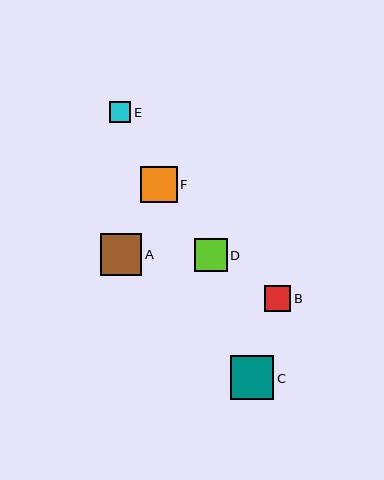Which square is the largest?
Square C is the largest with a size of approximately 43 pixels.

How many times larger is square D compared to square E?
Square D is approximately 1.6 times the size of square E.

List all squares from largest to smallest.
From largest to smallest: C, A, F, D, B, E.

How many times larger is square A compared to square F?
Square A is approximately 1.1 times the size of square F.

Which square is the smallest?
Square E is the smallest with a size of approximately 21 pixels.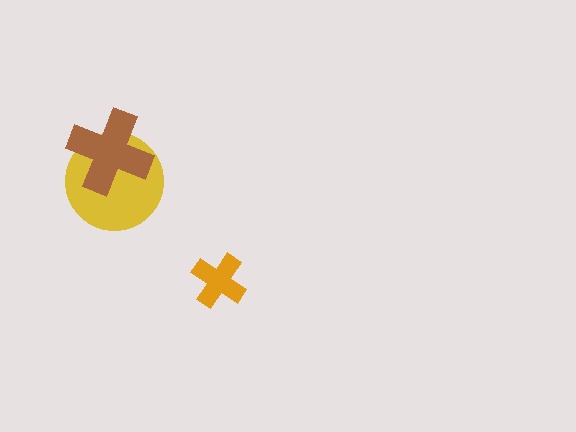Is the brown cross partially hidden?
No, no other shape covers it.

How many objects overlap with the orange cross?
0 objects overlap with the orange cross.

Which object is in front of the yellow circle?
The brown cross is in front of the yellow circle.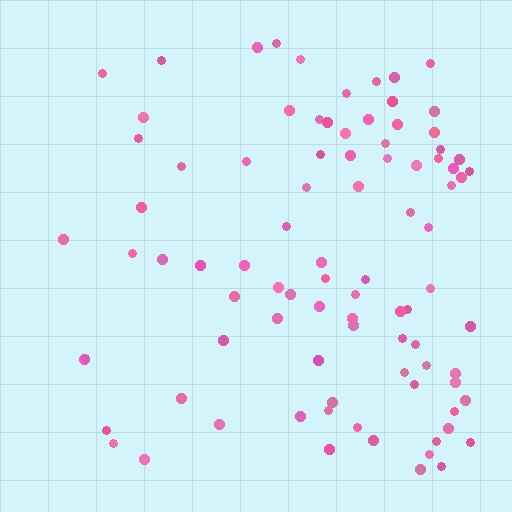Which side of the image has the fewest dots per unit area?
The left.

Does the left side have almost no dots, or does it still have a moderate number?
Still a moderate number, just noticeably fewer than the right.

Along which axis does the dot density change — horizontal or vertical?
Horizontal.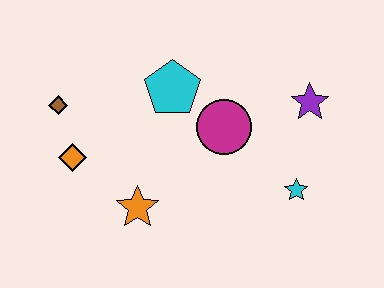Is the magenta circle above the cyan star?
Yes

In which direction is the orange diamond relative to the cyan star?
The orange diamond is to the left of the cyan star.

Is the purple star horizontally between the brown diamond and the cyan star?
No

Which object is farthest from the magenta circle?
The brown diamond is farthest from the magenta circle.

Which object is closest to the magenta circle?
The cyan pentagon is closest to the magenta circle.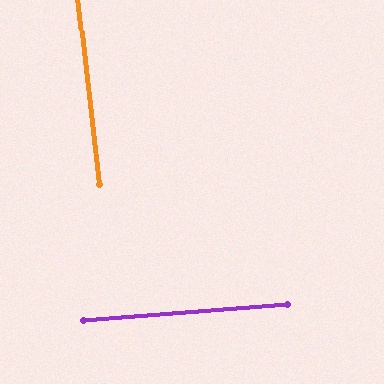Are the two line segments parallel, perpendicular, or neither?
Perpendicular — they meet at approximately 88°.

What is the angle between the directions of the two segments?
Approximately 88 degrees.